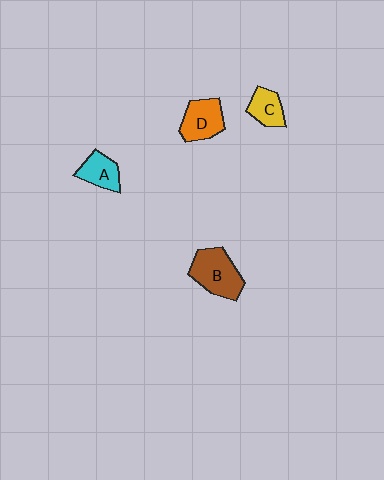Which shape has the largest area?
Shape B (brown).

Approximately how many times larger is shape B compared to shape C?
Approximately 1.8 times.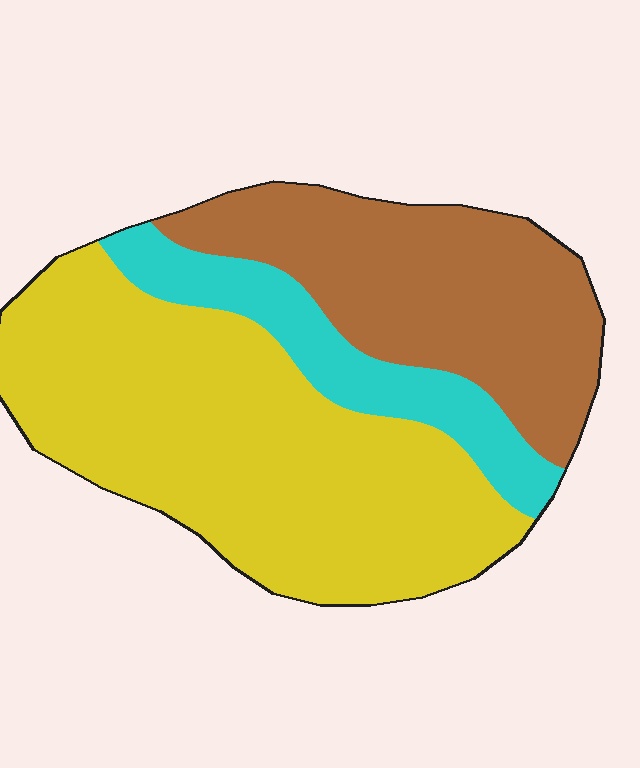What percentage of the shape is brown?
Brown takes up about one third (1/3) of the shape.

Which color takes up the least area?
Cyan, at roughly 15%.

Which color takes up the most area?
Yellow, at roughly 55%.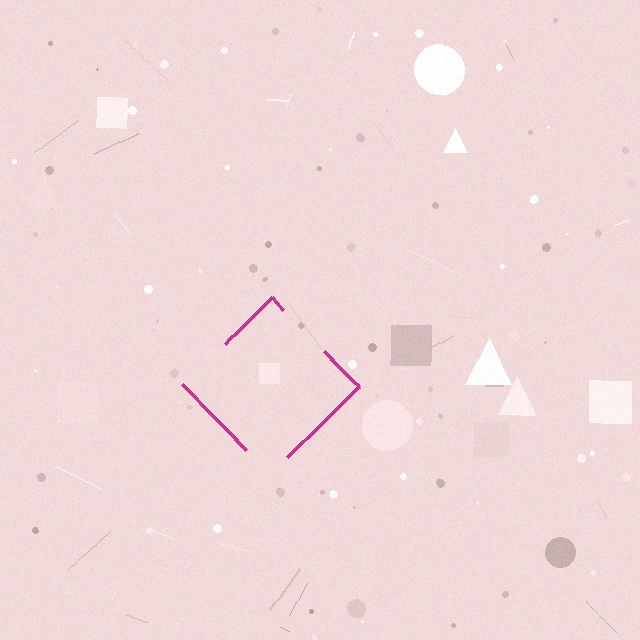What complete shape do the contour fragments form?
The contour fragments form a diamond.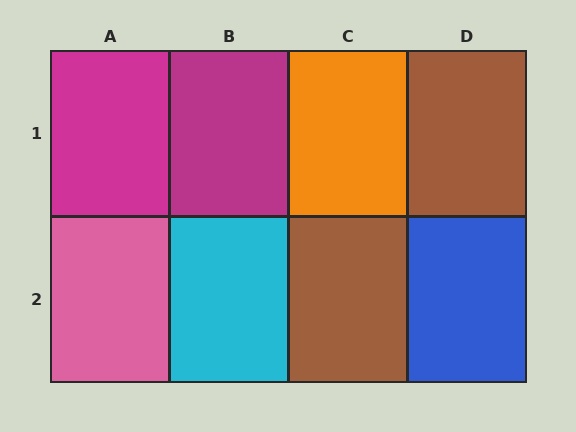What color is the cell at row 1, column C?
Orange.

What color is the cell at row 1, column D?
Brown.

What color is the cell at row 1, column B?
Magenta.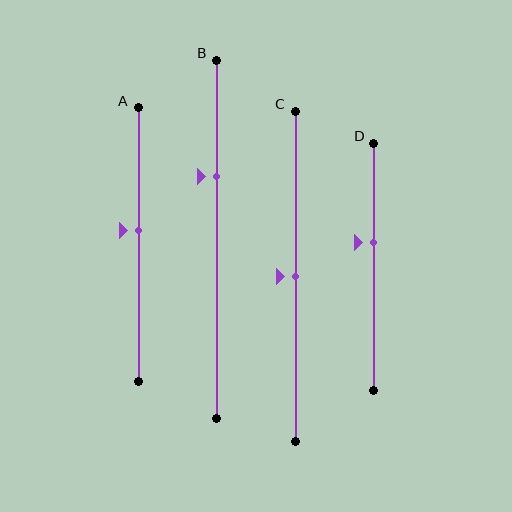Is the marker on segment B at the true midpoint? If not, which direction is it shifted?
No, the marker on segment B is shifted upward by about 18% of the segment length.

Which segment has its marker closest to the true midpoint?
Segment C has its marker closest to the true midpoint.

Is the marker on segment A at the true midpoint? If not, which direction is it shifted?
No, the marker on segment A is shifted upward by about 5% of the segment length.